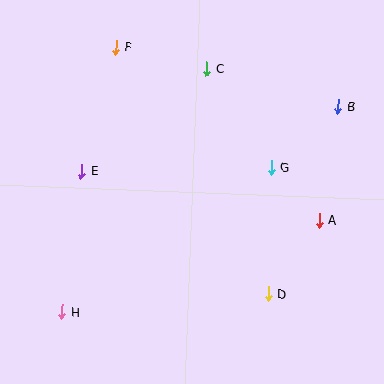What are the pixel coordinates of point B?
Point B is at (338, 106).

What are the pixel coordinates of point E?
Point E is at (82, 171).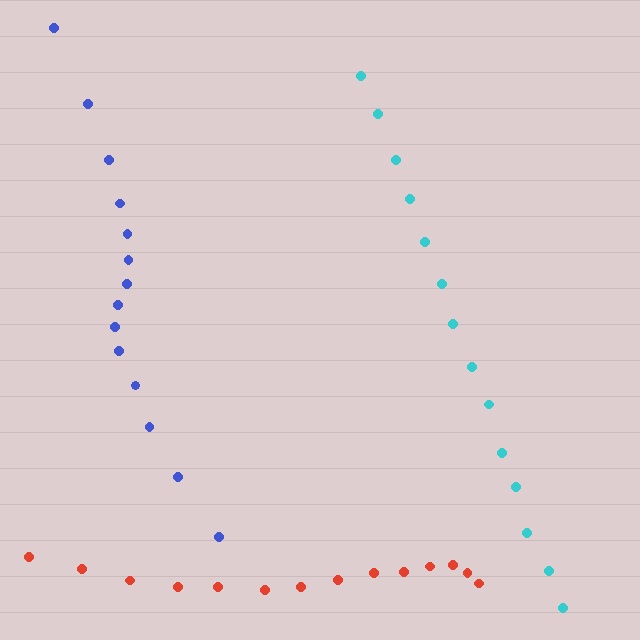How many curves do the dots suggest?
There are 3 distinct paths.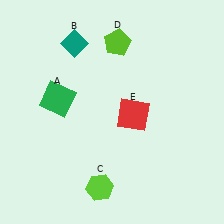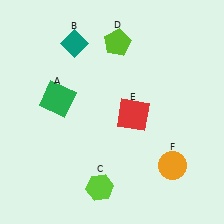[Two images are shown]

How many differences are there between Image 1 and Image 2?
There is 1 difference between the two images.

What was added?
An orange circle (F) was added in Image 2.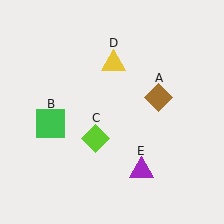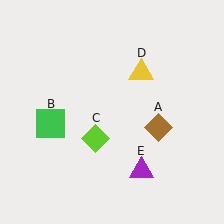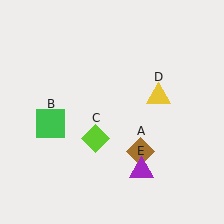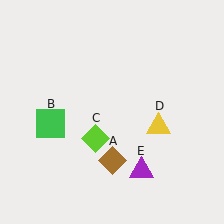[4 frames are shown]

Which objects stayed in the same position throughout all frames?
Green square (object B) and lime diamond (object C) and purple triangle (object E) remained stationary.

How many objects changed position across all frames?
2 objects changed position: brown diamond (object A), yellow triangle (object D).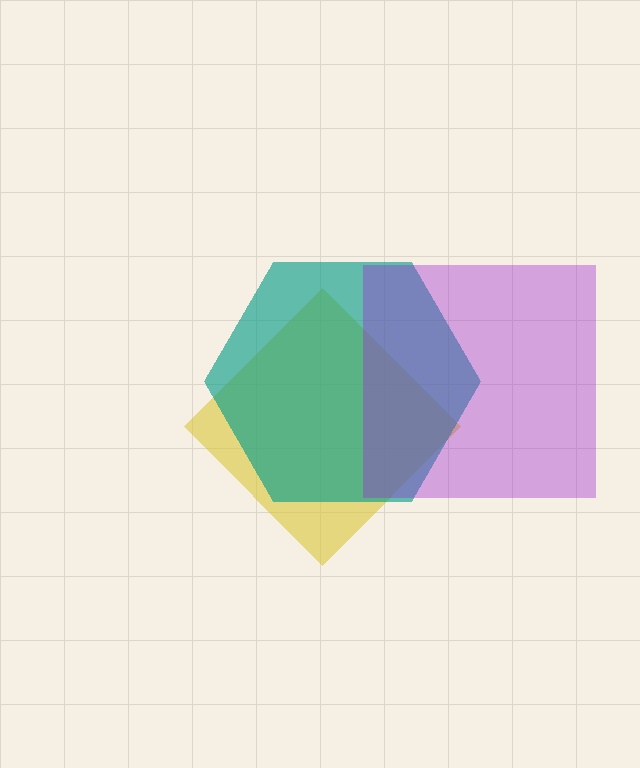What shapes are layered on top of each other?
The layered shapes are: a yellow diamond, a teal hexagon, a purple square.